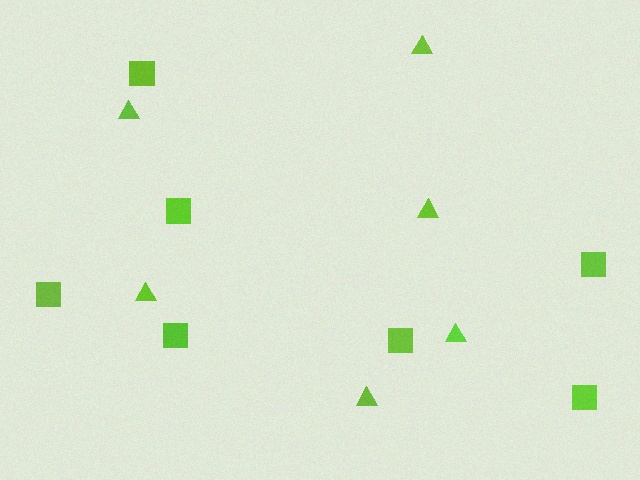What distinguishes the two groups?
There are 2 groups: one group of triangles (6) and one group of squares (7).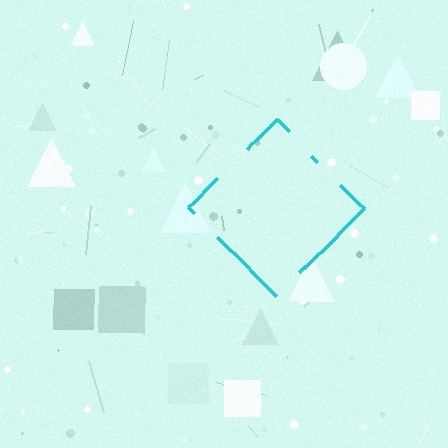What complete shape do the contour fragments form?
The contour fragments form a diamond.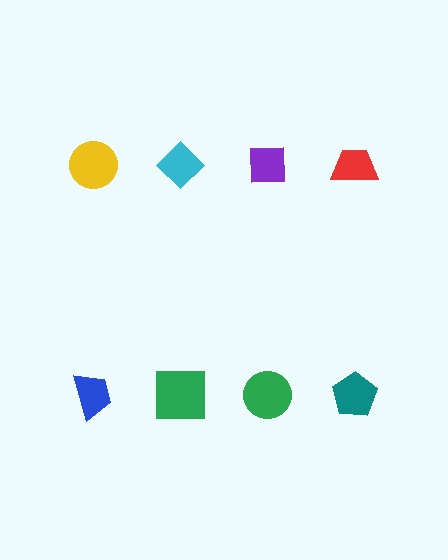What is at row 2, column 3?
A green circle.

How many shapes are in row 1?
4 shapes.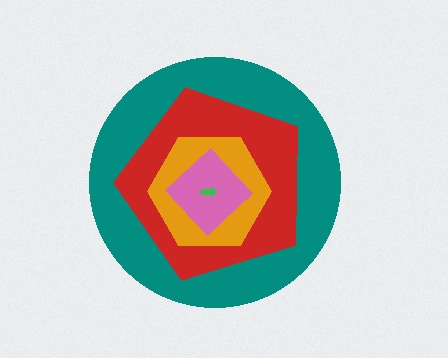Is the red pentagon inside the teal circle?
Yes.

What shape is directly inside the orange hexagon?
The pink diamond.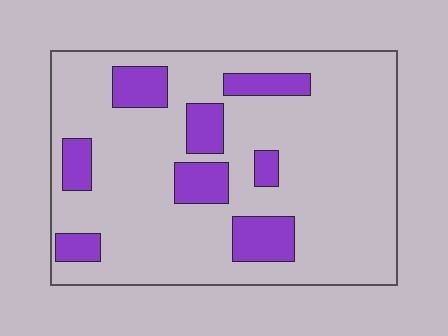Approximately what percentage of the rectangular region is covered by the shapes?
Approximately 20%.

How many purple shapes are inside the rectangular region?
8.